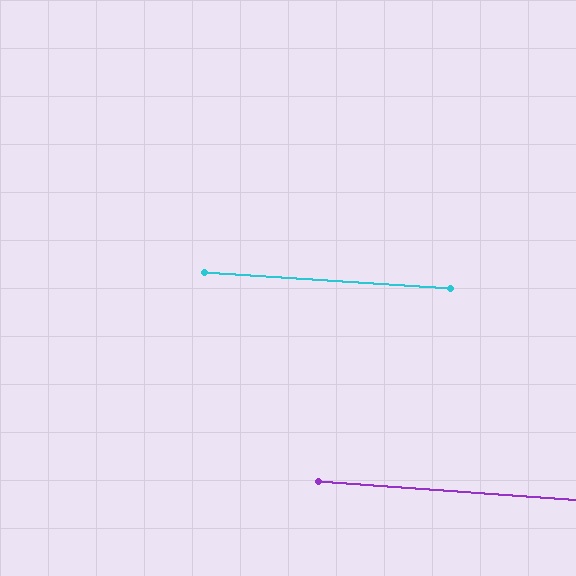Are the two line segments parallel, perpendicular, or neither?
Parallel — their directions differ by only 0.4°.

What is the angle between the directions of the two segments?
Approximately 0 degrees.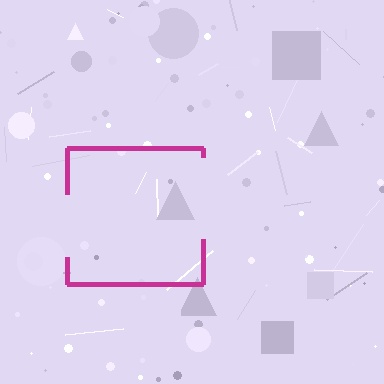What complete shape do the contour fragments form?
The contour fragments form a square.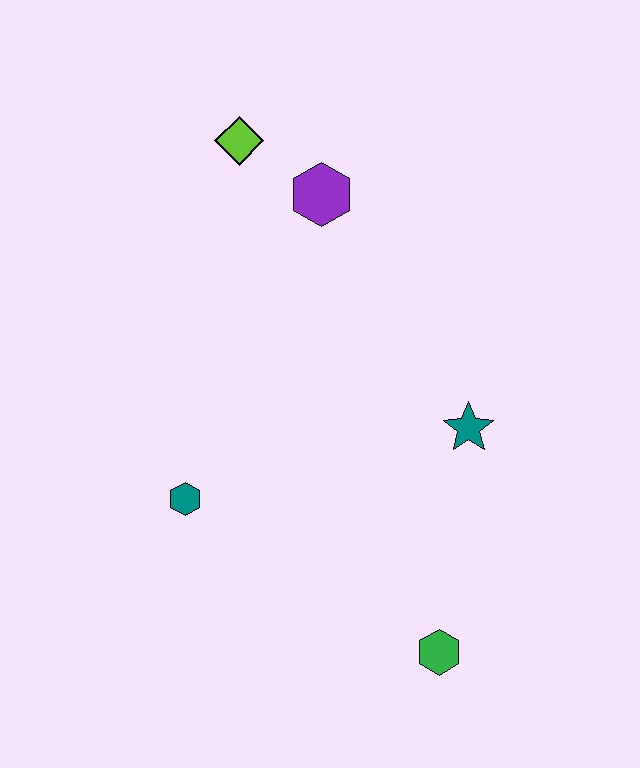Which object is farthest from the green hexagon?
The lime diamond is farthest from the green hexagon.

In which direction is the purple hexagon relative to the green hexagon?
The purple hexagon is above the green hexagon.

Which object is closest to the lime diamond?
The purple hexagon is closest to the lime diamond.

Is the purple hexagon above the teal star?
Yes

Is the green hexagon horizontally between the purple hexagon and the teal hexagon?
No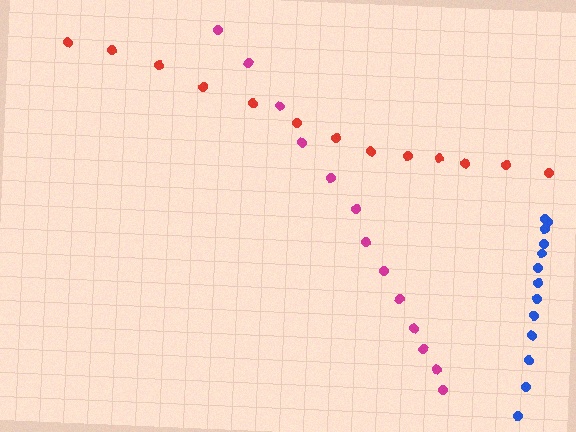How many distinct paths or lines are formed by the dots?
There are 3 distinct paths.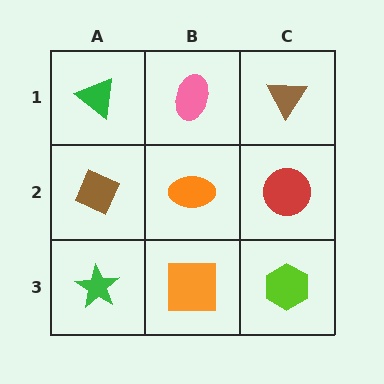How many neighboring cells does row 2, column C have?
3.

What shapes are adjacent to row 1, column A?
A brown diamond (row 2, column A), a pink ellipse (row 1, column B).